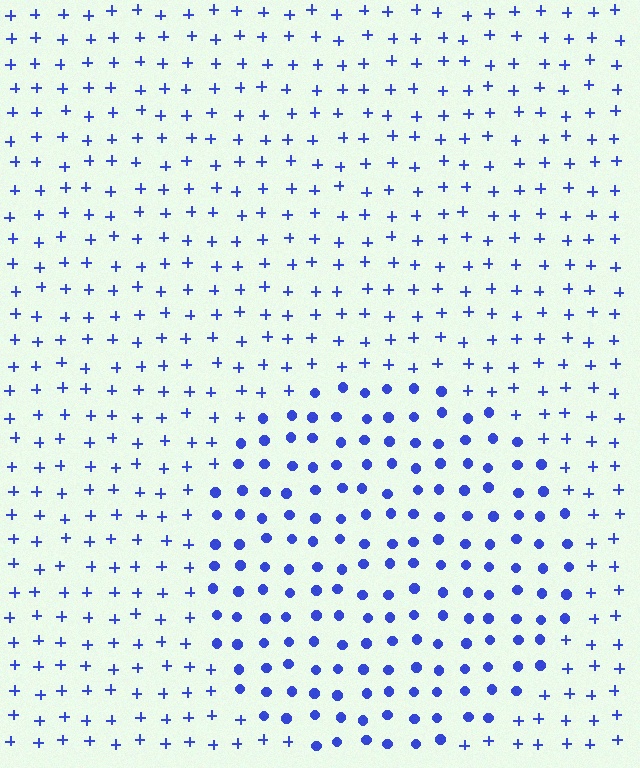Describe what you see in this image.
The image is filled with small blue elements arranged in a uniform grid. A circle-shaped region contains circles, while the surrounding area contains plus signs. The boundary is defined purely by the change in element shape.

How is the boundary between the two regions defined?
The boundary is defined by a change in element shape: circles inside vs. plus signs outside. All elements share the same color and spacing.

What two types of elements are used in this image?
The image uses circles inside the circle region and plus signs outside it.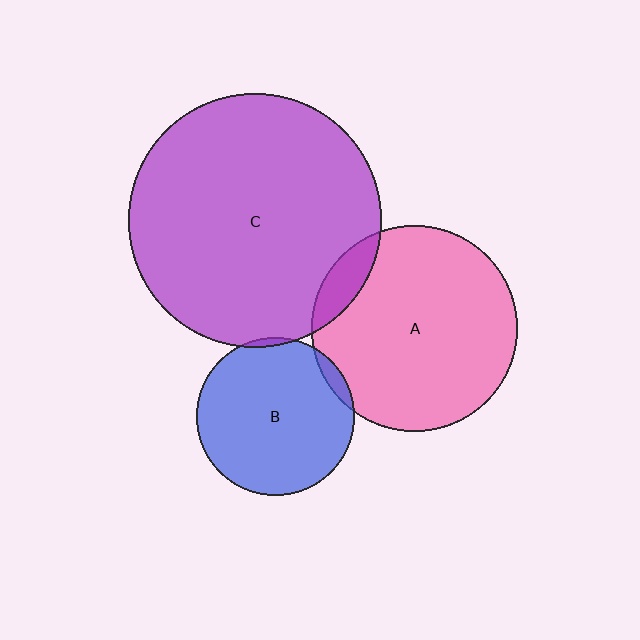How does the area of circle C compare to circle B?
Approximately 2.6 times.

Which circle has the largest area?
Circle C (purple).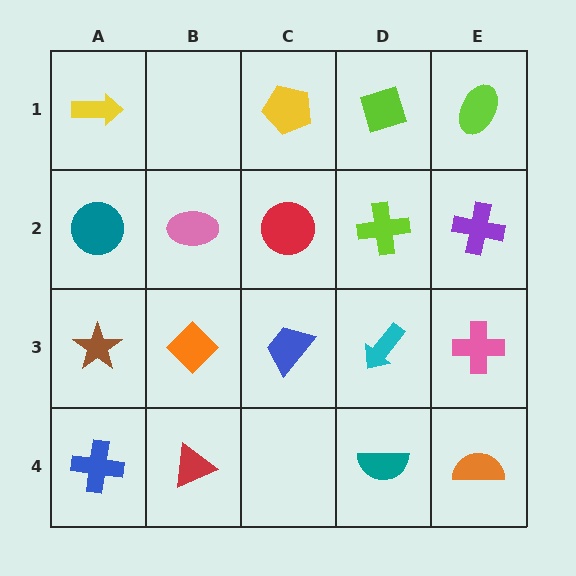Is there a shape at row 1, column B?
No, that cell is empty.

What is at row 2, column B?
A pink ellipse.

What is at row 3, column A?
A brown star.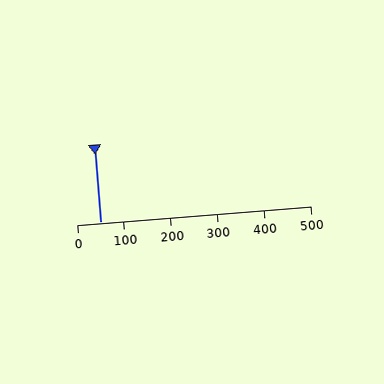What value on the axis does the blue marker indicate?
The marker indicates approximately 50.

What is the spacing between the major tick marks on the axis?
The major ticks are spaced 100 apart.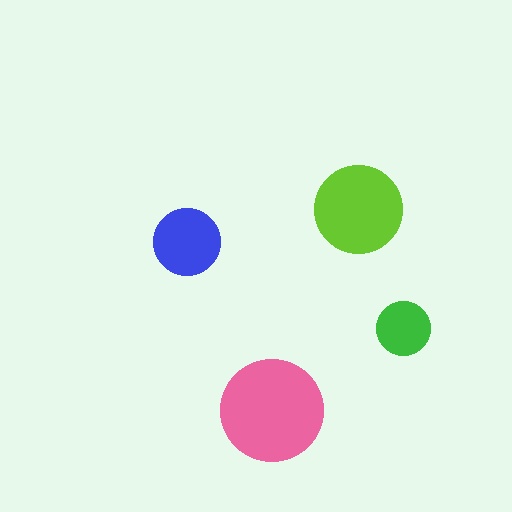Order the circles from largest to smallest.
the pink one, the lime one, the blue one, the green one.